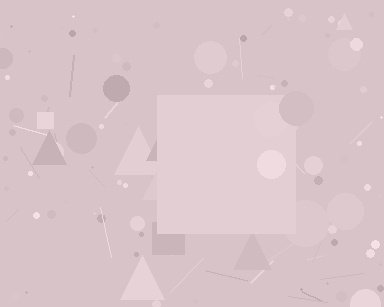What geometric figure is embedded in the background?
A square is embedded in the background.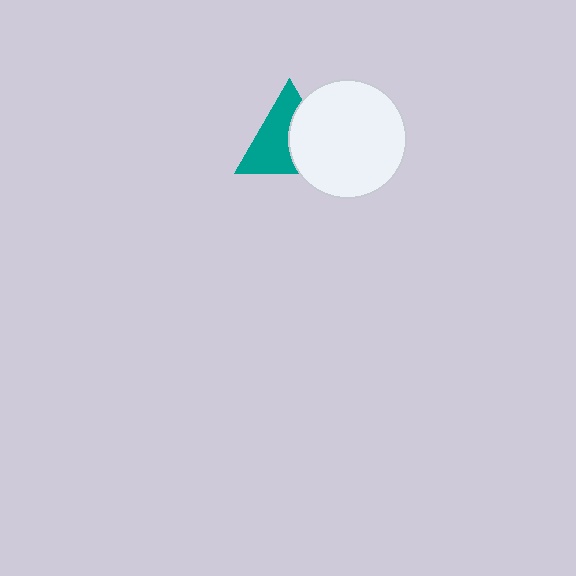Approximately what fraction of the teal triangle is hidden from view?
Roughly 44% of the teal triangle is hidden behind the white circle.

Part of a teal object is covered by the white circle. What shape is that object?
It is a triangle.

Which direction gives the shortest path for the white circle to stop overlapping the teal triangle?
Moving right gives the shortest separation.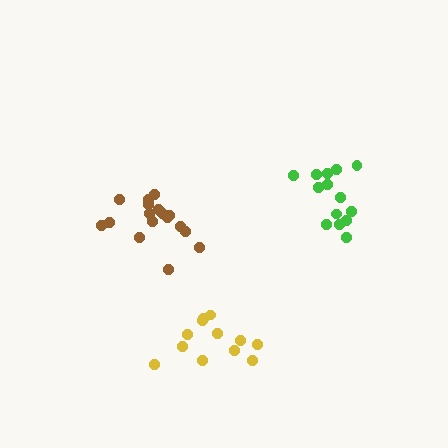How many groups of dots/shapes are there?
There are 3 groups.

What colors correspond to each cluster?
The clusters are colored: green, yellow, brown.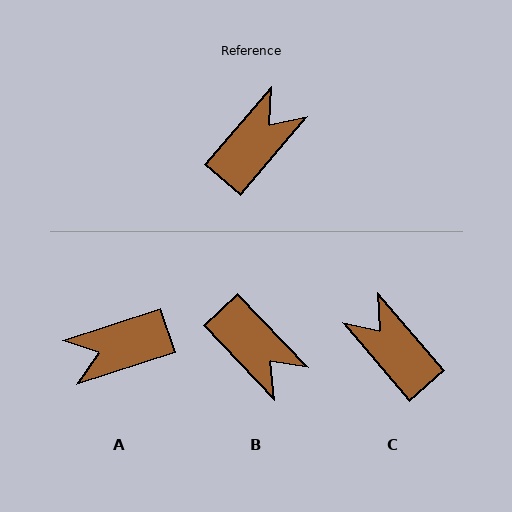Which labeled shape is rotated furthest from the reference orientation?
A, about 148 degrees away.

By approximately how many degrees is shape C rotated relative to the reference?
Approximately 81 degrees counter-clockwise.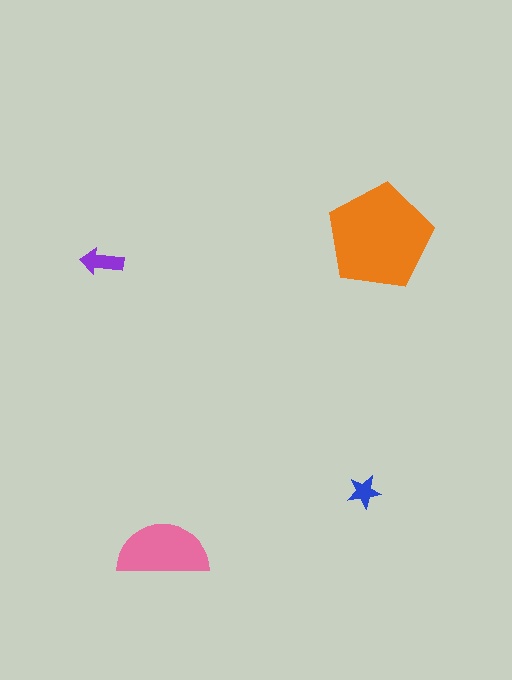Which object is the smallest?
The blue star.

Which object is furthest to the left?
The purple arrow is leftmost.